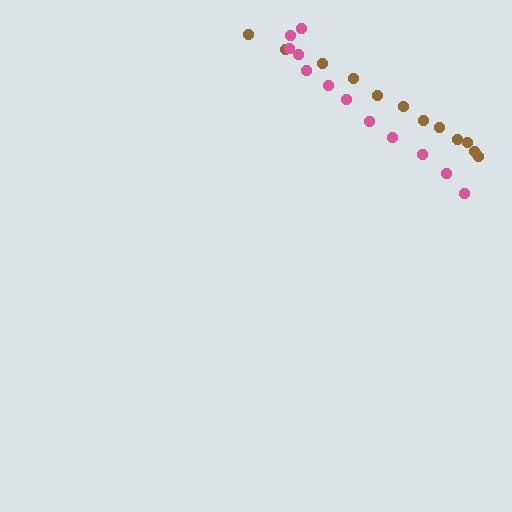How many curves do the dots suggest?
There are 2 distinct paths.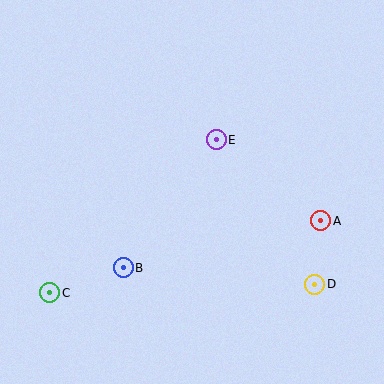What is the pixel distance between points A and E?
The distance between A and E is 132 pixels.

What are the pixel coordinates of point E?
Point E is at (216, 140).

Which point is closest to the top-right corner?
Point E is closest to the top-right corner.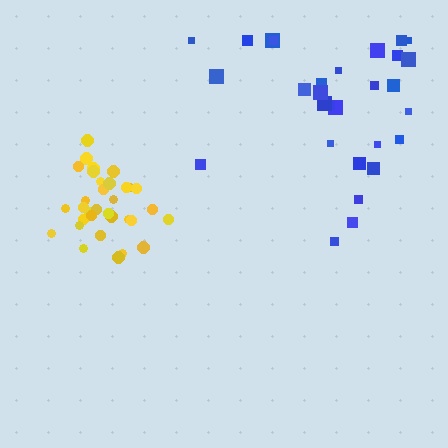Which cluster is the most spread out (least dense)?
Blue.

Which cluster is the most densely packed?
Yellow.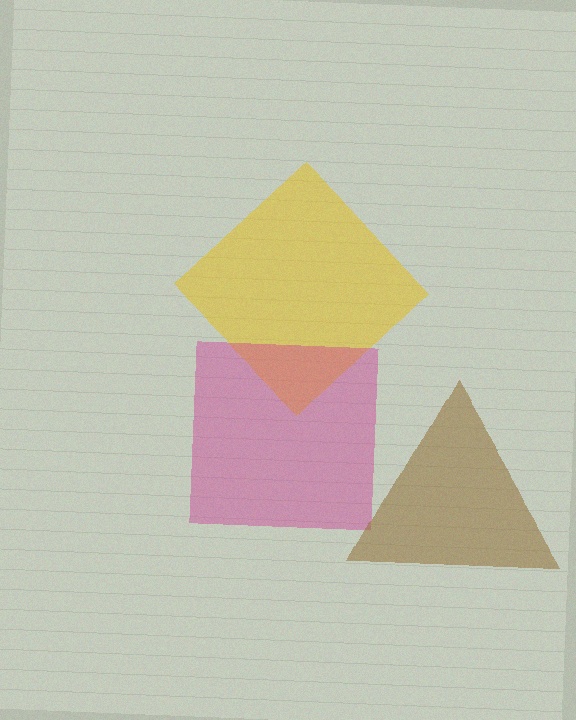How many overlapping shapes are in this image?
There are 3 overlapping shapes in the image.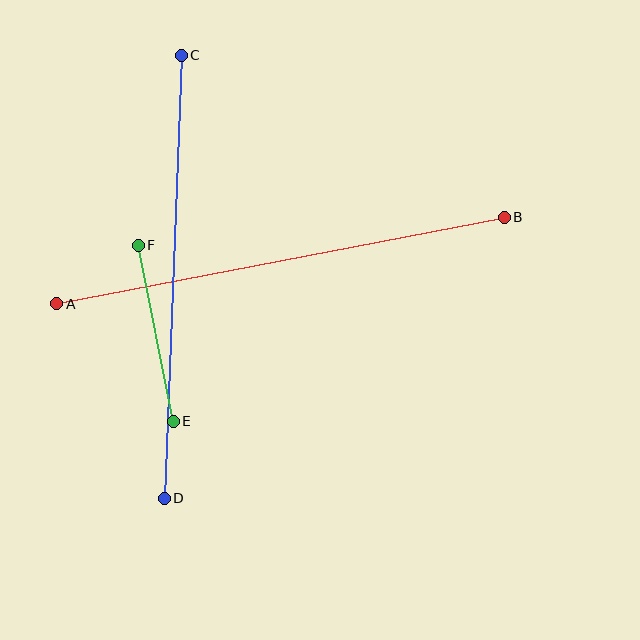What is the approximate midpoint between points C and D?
The midpoint is at approximately (173, 277) pixels.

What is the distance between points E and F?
The distance is approximately 179 pixels.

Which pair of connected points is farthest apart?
Points A and B are farthest apart.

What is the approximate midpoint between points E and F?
The midpoint is at approximately (156, 333) pixels.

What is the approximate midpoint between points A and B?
The midpoint is at approximately (280, 261) pixels.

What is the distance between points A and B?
The distance is approximately 456 pixels.